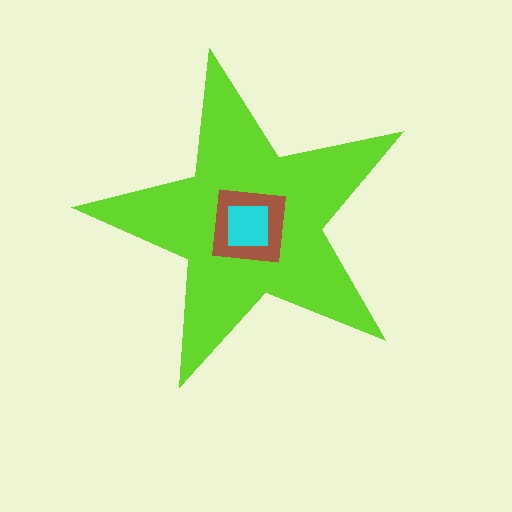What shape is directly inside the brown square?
The cyan square.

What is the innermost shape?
The cyan square.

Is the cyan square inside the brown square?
Yes.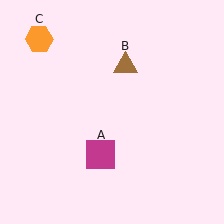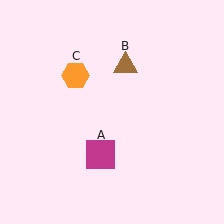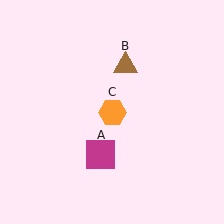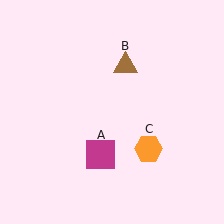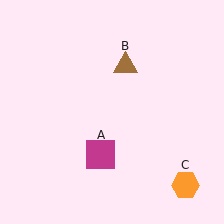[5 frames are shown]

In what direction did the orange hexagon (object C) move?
The orange hexagon (object C) moved down and to the right.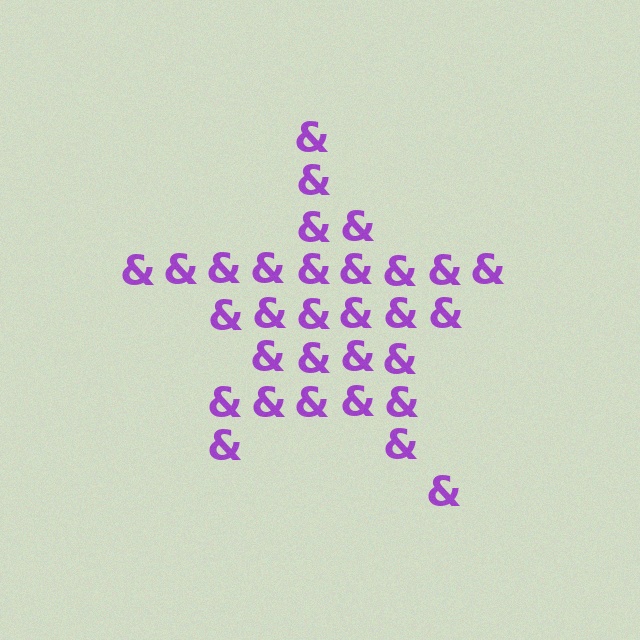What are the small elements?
The small elements are ampersands.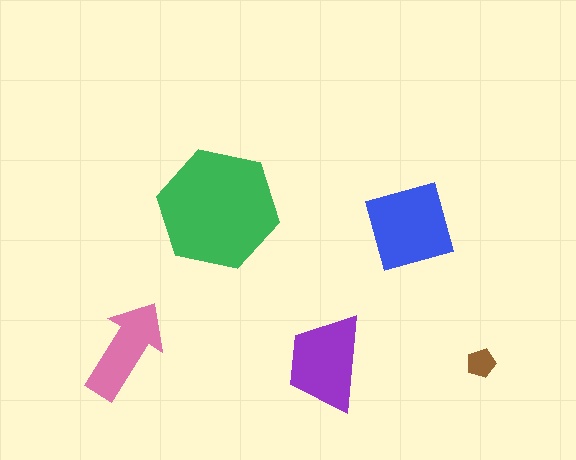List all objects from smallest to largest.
The brown pentagon, the pink arrow, the purple trapezoid, the blue square, the green hexagon.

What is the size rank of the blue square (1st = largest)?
2nd.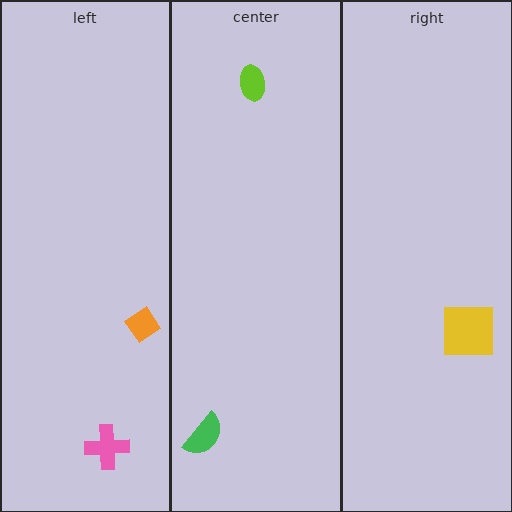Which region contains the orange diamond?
The left region.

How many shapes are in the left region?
2.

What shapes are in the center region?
The green semicircle, the lime ellipse.